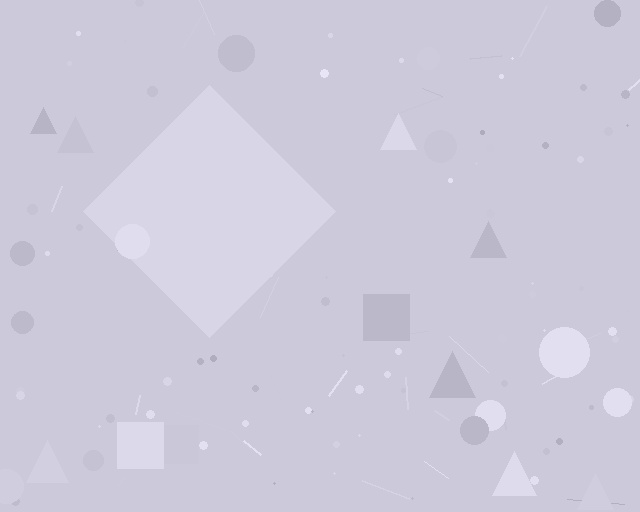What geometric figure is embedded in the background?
A diamond is embedded in the background.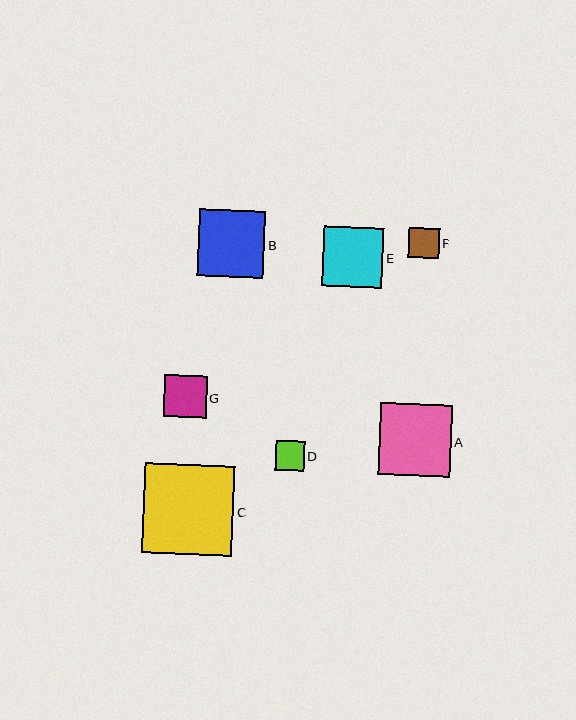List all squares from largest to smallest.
From largest to smallest: C, A, B, E, G, F, D.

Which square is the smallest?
Square D is the smallest with a size of approximately 29 pixels.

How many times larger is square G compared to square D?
Square G is approximately 1.5 times the size of square D.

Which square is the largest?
Square C is the largest with a size of approximately 90 pixels.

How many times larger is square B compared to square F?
Square B is approximately 2.2 times the size of square F.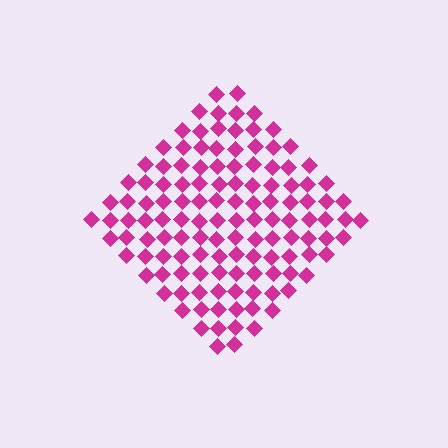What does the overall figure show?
The overall figure shows a diamond.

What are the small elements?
The small elements are diamonds.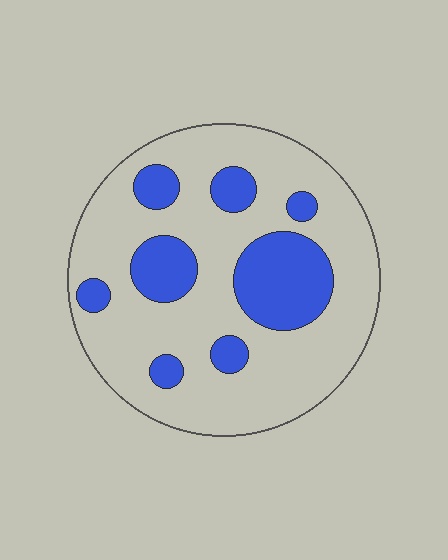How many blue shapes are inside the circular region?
8.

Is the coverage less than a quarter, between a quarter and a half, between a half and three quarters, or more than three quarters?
Less than a quarter.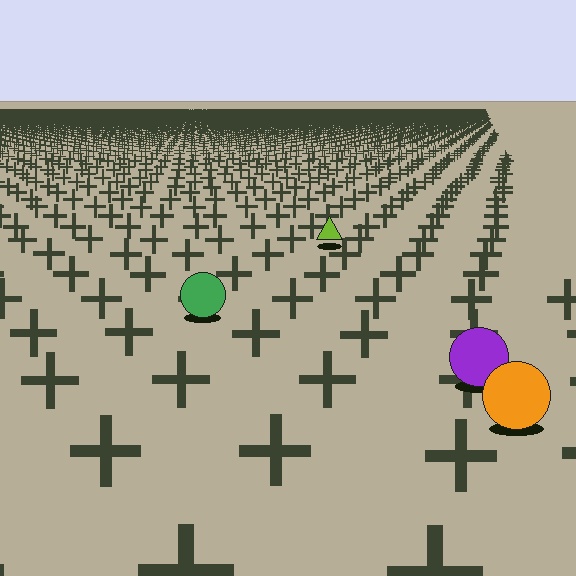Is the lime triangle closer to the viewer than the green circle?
No. The green circle is closer — you can tell from the texture gradient: the ground texture is coarser near it.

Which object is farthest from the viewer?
The lime triangle is farthest from the viewer. It appears smaller and the ground texture around it is denser.